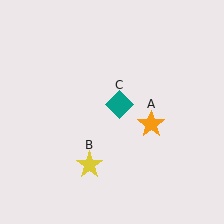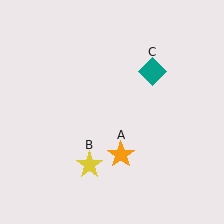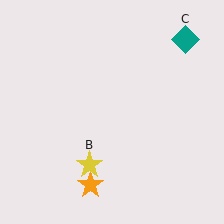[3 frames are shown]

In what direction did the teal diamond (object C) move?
The teal diamond (object C) moved up and to the right.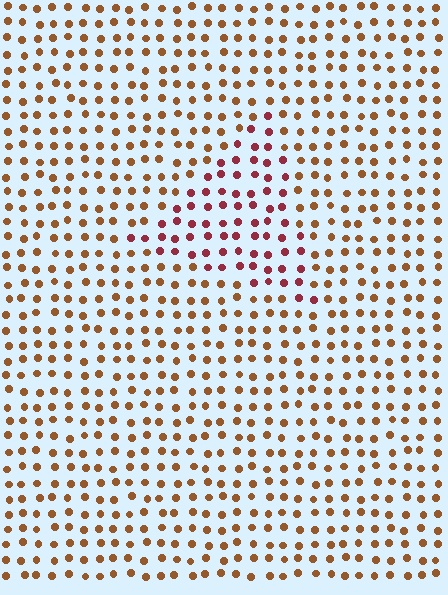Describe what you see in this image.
The image is filled with small brown elements in a uniform arrangement. A triangle-shaped region is visible where the elements are tinted to a slightly different hue, forming a subtle color boundary.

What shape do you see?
I see a triangle.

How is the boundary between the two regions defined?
The boundary is defined purely by a slight shift in hue (about 39 degrees). Spacing, size, and orientation are identical on both sides.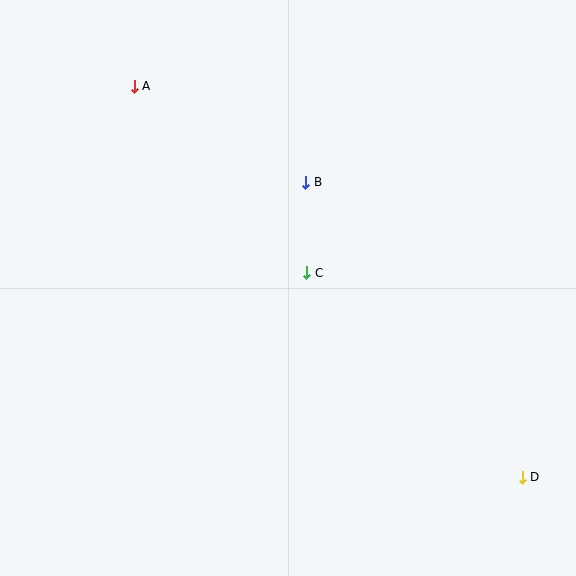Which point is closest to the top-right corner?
Point B is closest to the top-right corner.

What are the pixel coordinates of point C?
Point C is at (307, 273).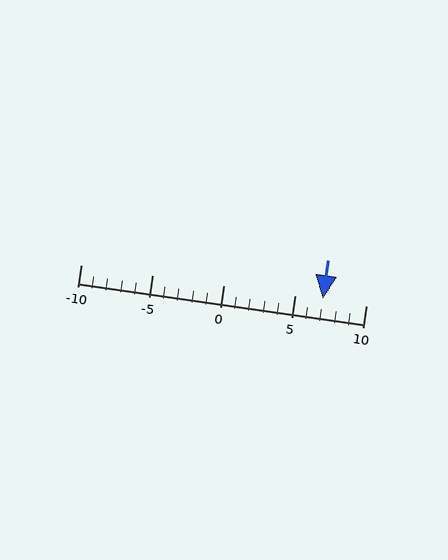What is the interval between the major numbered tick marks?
The major tick marks are spaced 5 units apart.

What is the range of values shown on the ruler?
The ruler shows values from -10 to 10.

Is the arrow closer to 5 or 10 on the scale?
The arrow is closer to 5.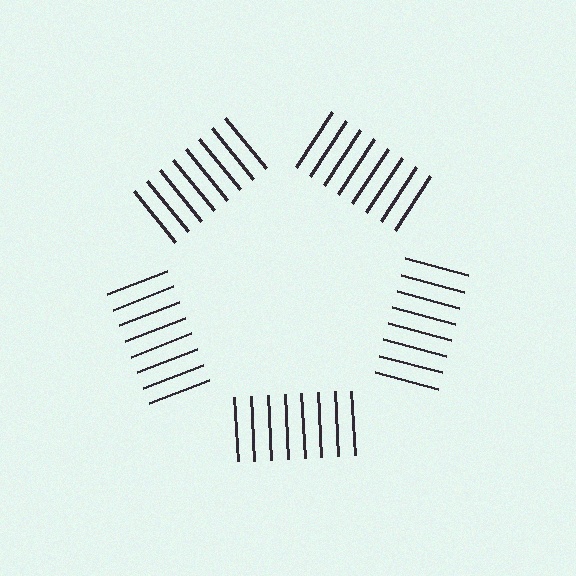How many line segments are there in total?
40 — 8 along each of the 5 edges.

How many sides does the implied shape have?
5 sides — the line-ends trace a pentagon.